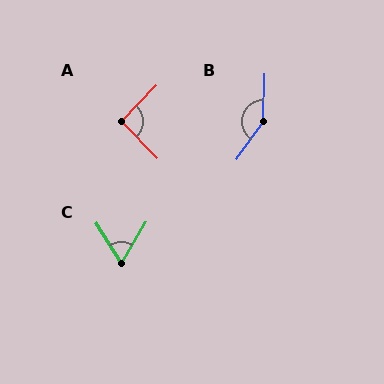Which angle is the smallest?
C, at approximately 63 degrees.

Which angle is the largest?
B, at approximately 146 degrees.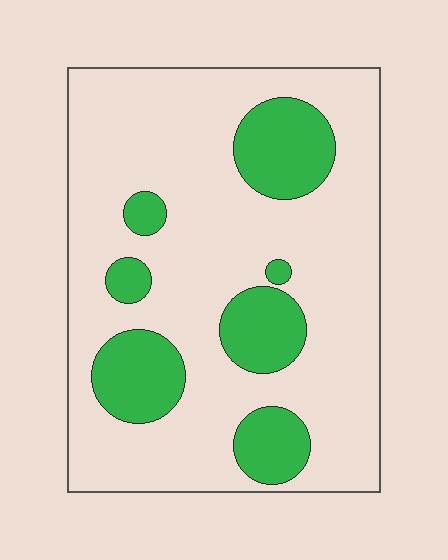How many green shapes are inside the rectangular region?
7.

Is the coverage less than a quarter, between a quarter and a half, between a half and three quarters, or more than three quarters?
Less than a quarter.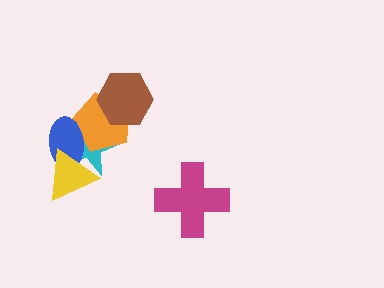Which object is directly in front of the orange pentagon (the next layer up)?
The blue ellipse is directly in front of the orange pentagon.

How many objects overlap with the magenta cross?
0 objects overlap with the magenta cross.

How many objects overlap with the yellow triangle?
2 objects overlap with the yellow triangle.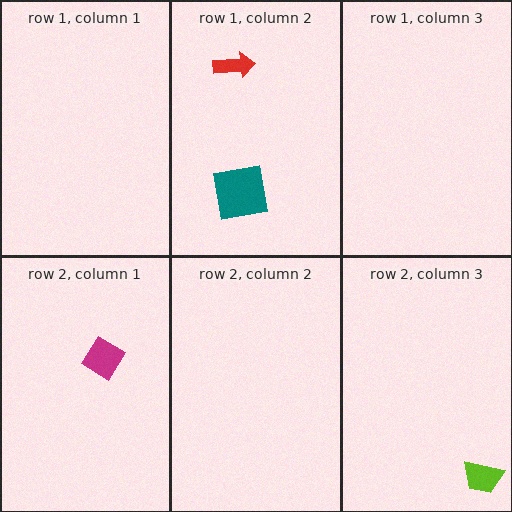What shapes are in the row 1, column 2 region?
The teal square, the red arrow.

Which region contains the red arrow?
The row 1, column 2 region.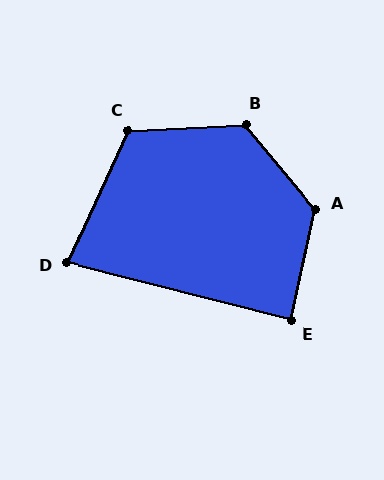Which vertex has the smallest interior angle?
D, at approximately 80 degrees.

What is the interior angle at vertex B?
Approximately 127 degrees (obtuse).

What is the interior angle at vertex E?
Approximately 88 degrees (approximately right).